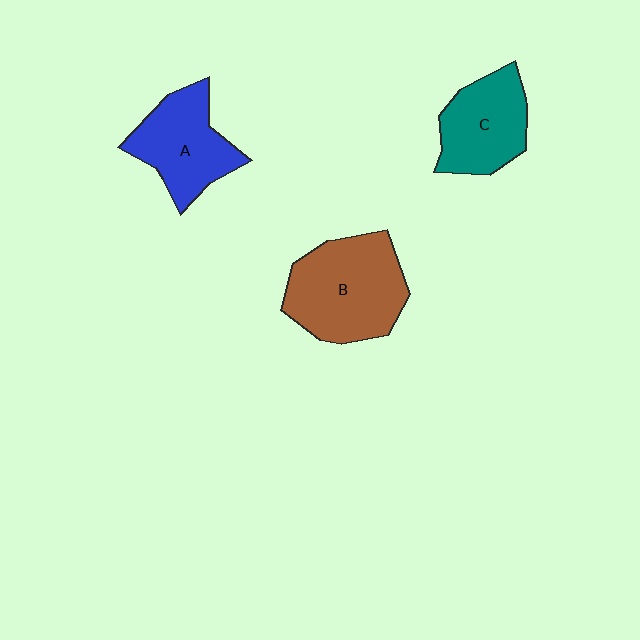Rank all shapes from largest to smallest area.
From largest to smallest: B (brown), A (blue), C (teal).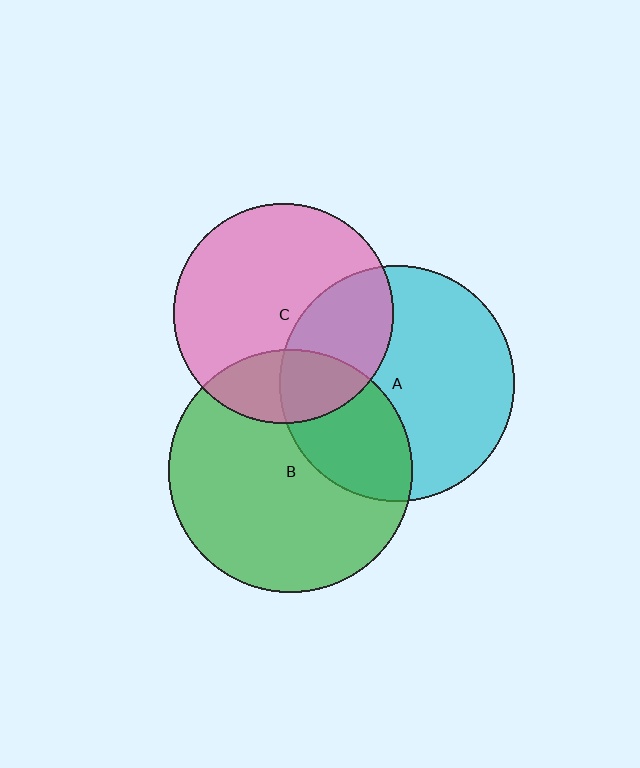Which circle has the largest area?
Circle B (green).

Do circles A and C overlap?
Yes.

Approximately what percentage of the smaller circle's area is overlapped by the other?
Approximately 30%.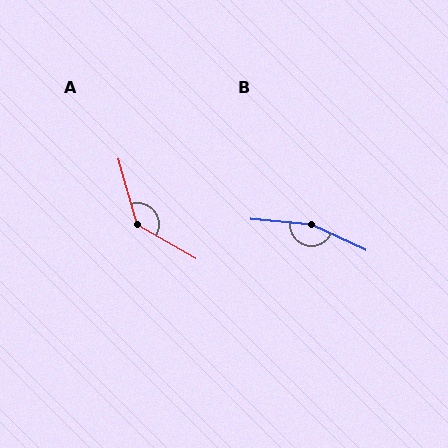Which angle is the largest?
B, at approximately 160 degrees.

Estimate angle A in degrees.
Approximately 135 degrees.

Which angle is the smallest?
A, at approximately 135 degrees.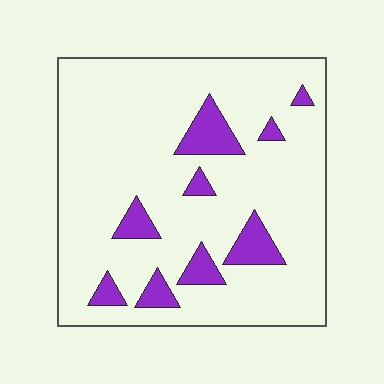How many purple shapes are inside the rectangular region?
9.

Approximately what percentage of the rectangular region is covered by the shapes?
Approximately 15%.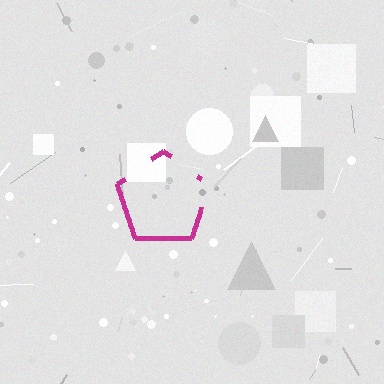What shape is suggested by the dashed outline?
The dashed outline suggests a pentagon.